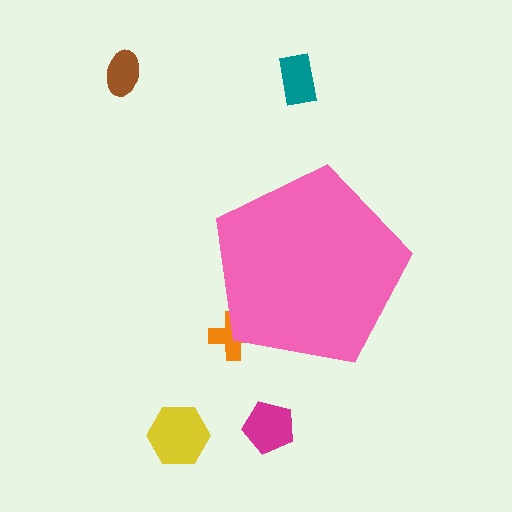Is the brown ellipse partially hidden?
No, the brown ellipse is fully visible.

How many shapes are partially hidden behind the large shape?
1 shape is partially hidden.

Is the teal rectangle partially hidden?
No, the teal rectangle is fully visible.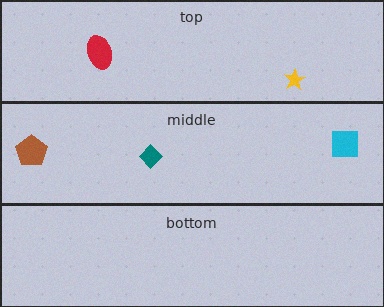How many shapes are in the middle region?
3.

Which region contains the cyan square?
The middle region.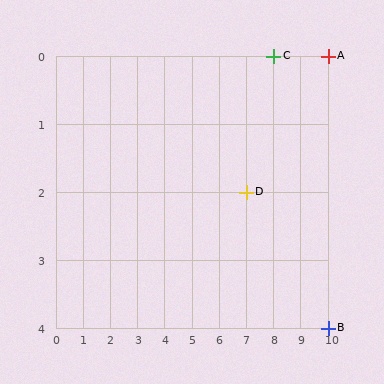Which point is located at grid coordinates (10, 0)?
Point A is at (10, 0).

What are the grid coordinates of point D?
Point D is at grid coordinates (7, 2).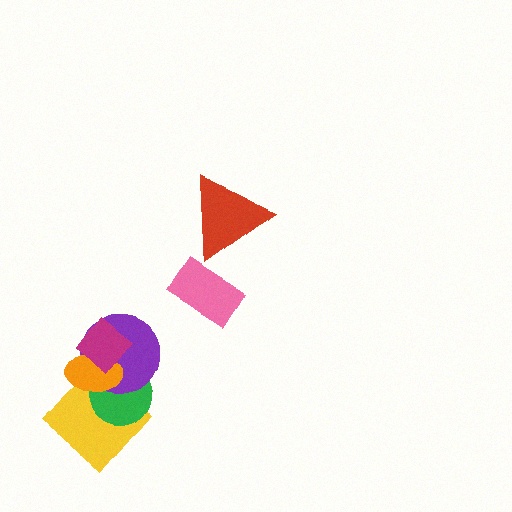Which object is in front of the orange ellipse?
The magenta diamond is in front of the orange ellipse.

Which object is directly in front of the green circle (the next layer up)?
The purple circle is directly in front of the green circle.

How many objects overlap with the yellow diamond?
3 objects overlap with the yellow diamond.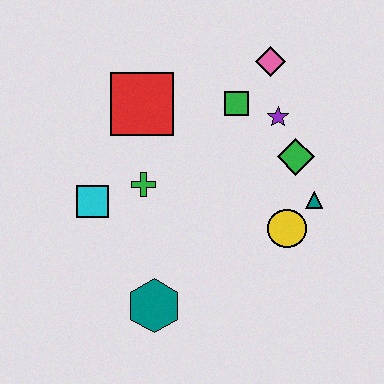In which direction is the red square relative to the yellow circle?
The red square is to the left of the yellow circle.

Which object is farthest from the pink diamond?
The teal hexagon is farthest from the pink diamond.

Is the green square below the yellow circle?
No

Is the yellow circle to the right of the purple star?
Yes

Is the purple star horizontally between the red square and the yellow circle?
Yes